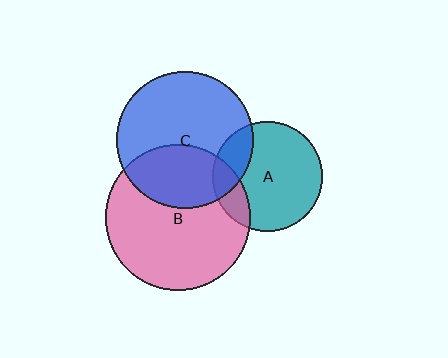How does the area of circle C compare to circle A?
Approximately 1.6 times.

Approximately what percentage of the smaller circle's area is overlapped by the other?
Approximately 15%.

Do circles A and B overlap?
Yes.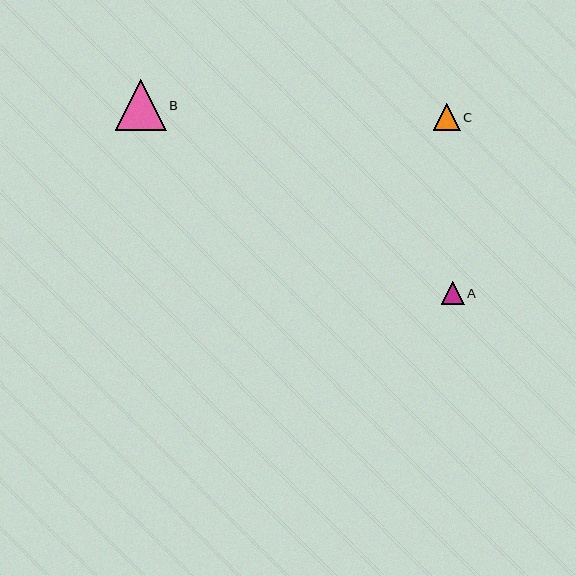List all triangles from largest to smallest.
From largest to smallest: B, C, A.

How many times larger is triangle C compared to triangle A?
Triangle C is approximately 1.2 times the size of triangle A.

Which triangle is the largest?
Triangle B is the largest with a size of approximately 51 pixels.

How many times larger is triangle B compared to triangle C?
Triangle B is approximately 1.9 times the size of triangle C.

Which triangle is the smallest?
Triangle A is the smallest with a size of approximately 23 pixels.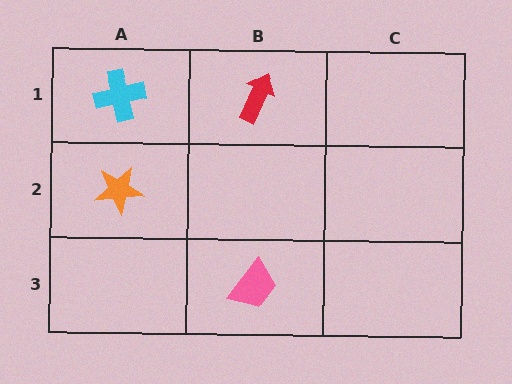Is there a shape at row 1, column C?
No, that cell is empty.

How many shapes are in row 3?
1 shape.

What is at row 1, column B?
A red arrow.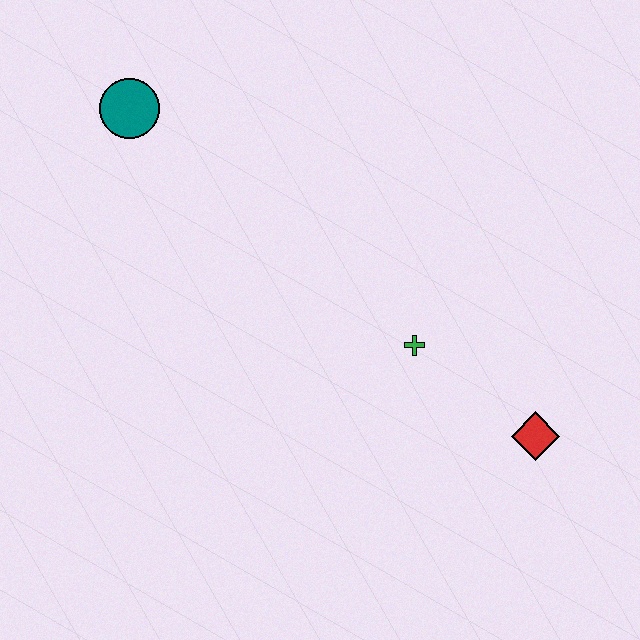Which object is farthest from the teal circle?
The red diamond is farthest from the teal circle.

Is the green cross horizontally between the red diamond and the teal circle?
Yes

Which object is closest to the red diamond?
The green cross is closest to the red diamond.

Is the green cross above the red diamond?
Yes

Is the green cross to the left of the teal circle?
No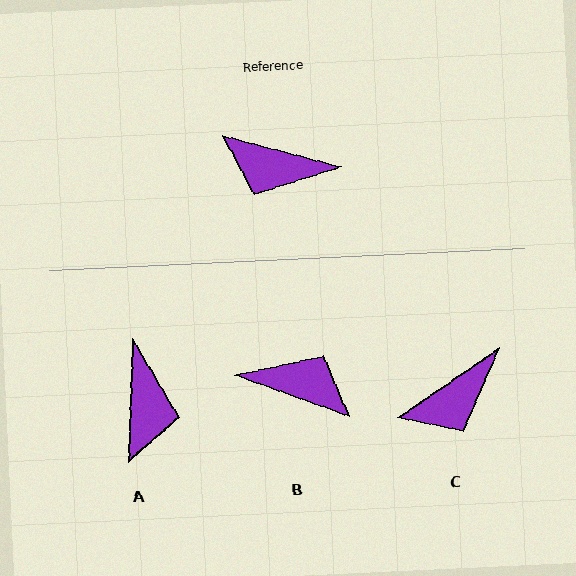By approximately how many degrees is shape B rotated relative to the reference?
Approximately 175 degrees counter-clockwise.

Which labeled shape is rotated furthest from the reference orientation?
B, about 175 degrees away.